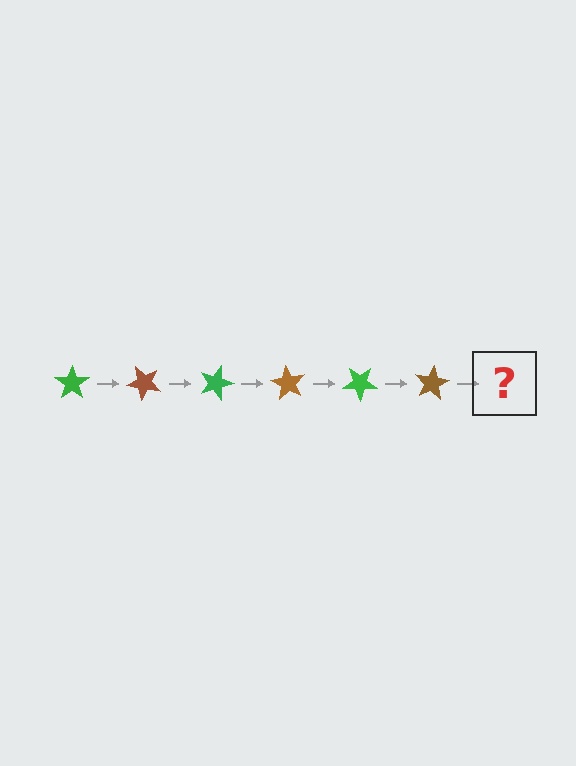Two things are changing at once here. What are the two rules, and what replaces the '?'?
The two rules are that it rotates 45 degrees each step and the color cycles through green and brown. The '?' should be a green star, rotated 270 degrees from the start.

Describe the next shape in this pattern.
It should be a green star, rotated 270 degrees from the start.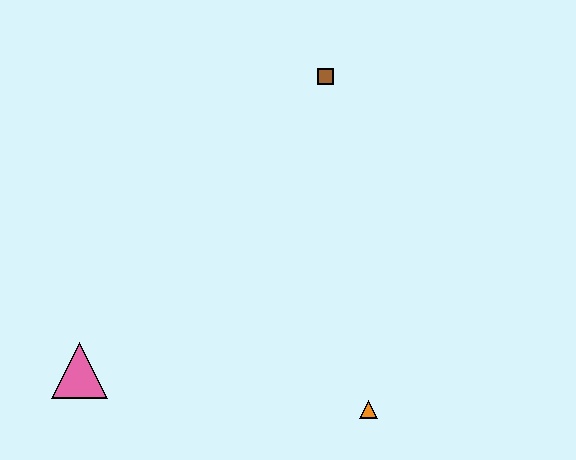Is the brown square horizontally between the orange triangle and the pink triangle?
Yes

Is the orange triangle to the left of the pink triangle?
No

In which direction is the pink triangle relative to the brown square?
The pink triangle is below the brown square.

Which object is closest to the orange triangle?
The pink triangle is closest to the orange triangle.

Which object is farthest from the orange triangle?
The brown square is farthest from the orange triangle.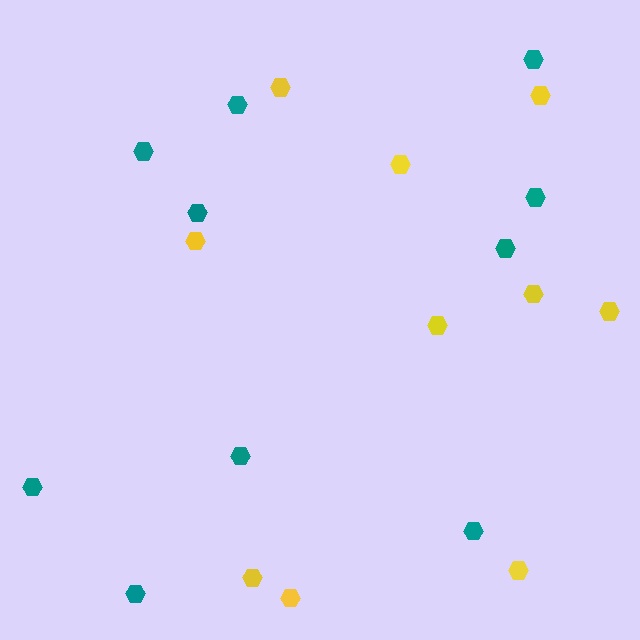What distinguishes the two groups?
There are 2 groups: one group of teal hexagons (10) and one group of yellow hexagons (10).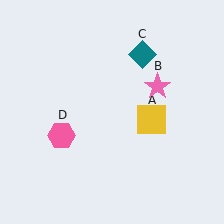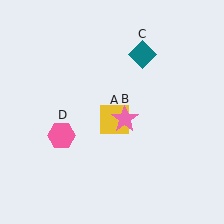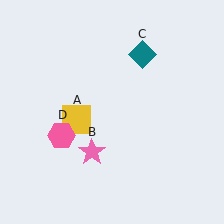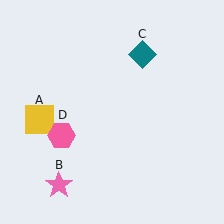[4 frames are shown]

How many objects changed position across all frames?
2 objects changed position: yellow square (object A), pink star (object B).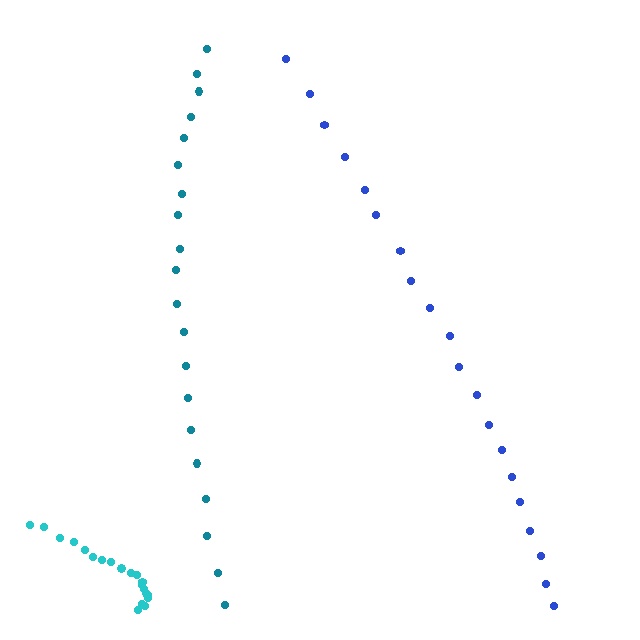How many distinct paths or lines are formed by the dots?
There are 3 distinct paths.